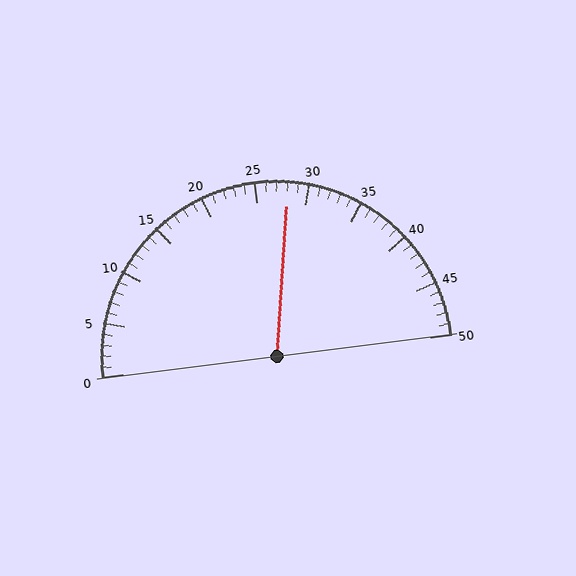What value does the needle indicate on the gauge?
The needle indicates approximately 28.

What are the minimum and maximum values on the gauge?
The gauge ranges from 0 to 50.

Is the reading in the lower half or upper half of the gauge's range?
The reading is in the upper half of the range (0 to 50).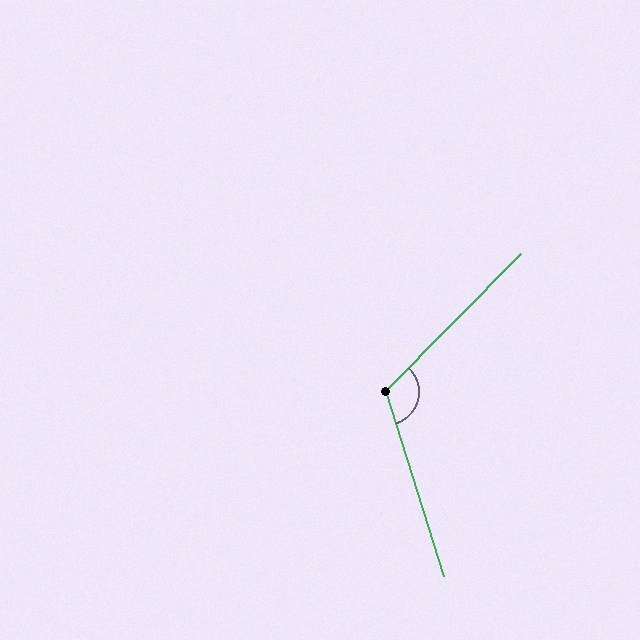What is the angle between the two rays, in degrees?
Approximately 118 degrees.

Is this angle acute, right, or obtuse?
It is obtuse.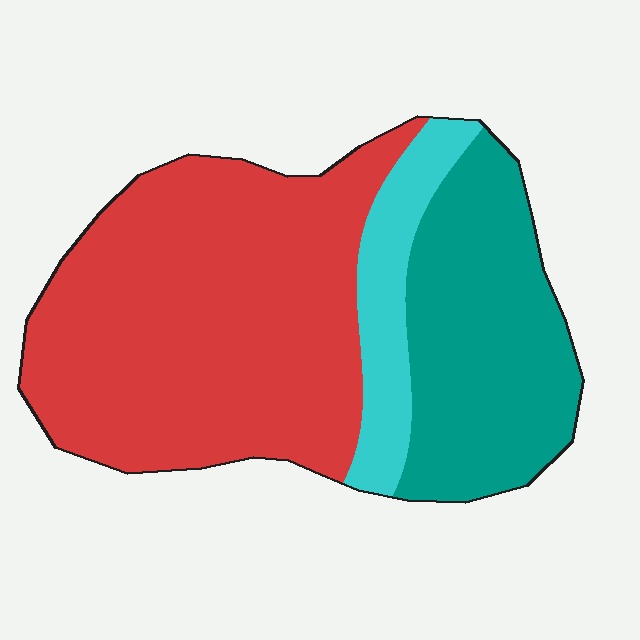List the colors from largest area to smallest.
From largest to smallest: red, teal, cyan.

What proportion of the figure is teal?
Teal covers about 30% of the figure.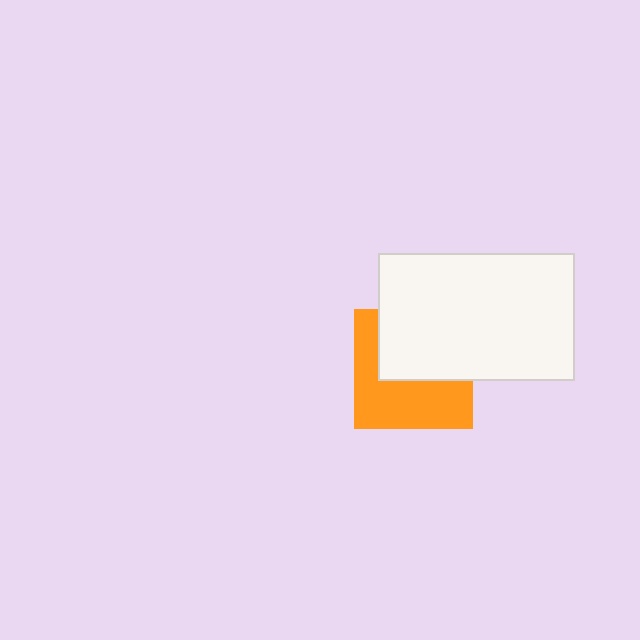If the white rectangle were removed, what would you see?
You would see the complete orange square.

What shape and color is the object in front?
The object in front is a white rectangle.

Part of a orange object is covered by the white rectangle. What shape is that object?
It is a square.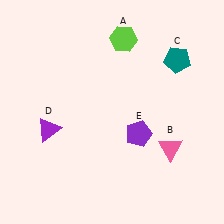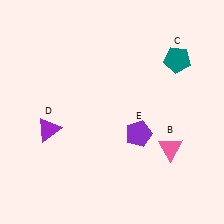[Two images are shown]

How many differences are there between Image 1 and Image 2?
There is 1 difference between the two images.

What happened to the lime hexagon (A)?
The lime hexagon (A) was removed in Image 2. It was in the top-right area of Image 1.